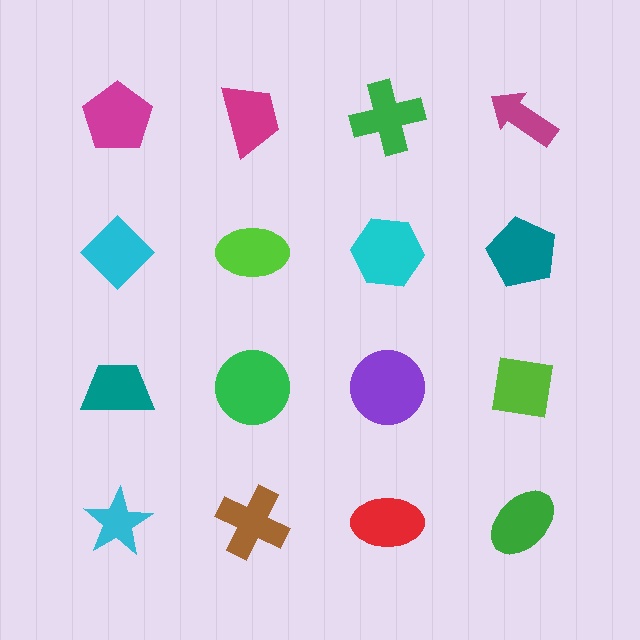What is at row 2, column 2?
A lime ellipse.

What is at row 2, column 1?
A cyan diamond.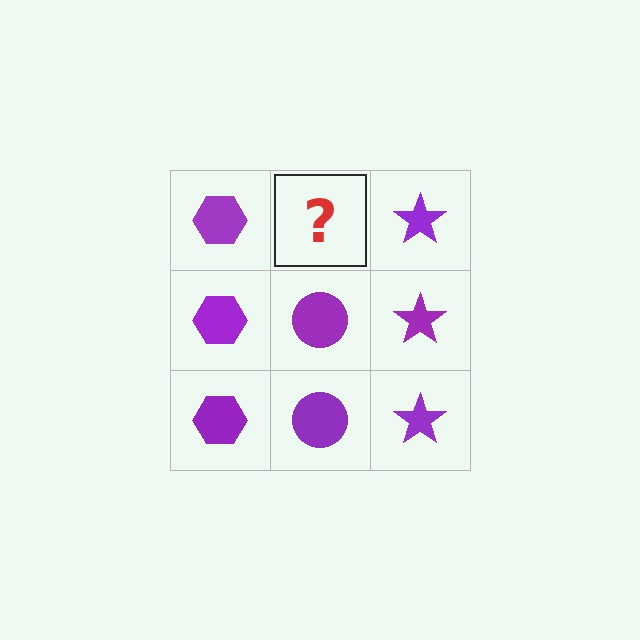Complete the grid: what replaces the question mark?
The question mark should be replaced with a purple circle.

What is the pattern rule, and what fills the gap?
The rule is that each column has a consistent shape. The gap should be filled with a purple circle.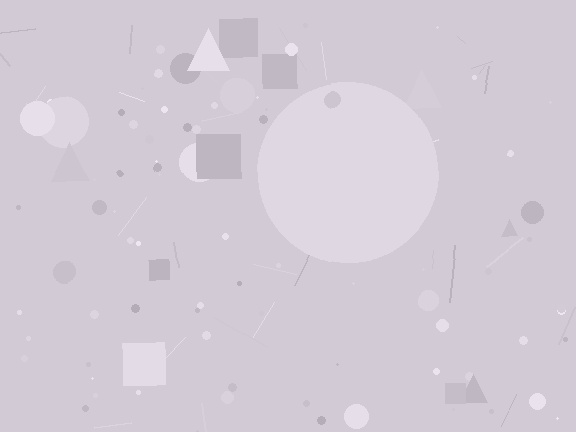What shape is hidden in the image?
A circle is hidden in the image.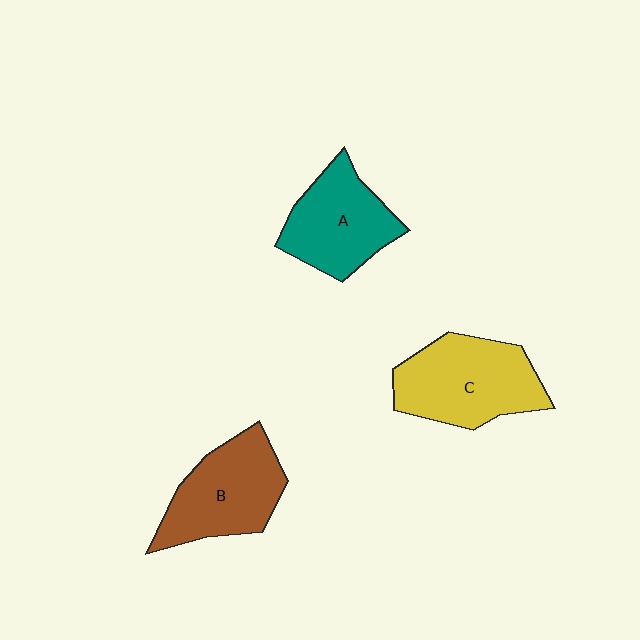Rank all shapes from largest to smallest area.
From largest to smallest: C (yellow), B (brown), A (teal).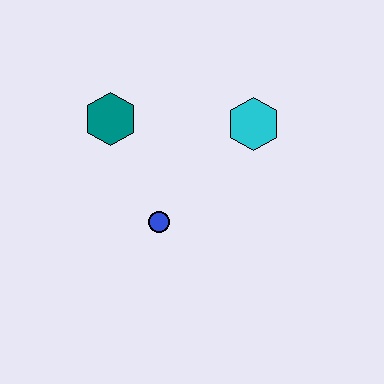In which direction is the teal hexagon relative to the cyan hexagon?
The teal hexagon is to the left of the cyan hexagon.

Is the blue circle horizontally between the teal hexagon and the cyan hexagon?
Yes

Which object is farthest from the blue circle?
The cyan hexagon is farthest from the blue circle.